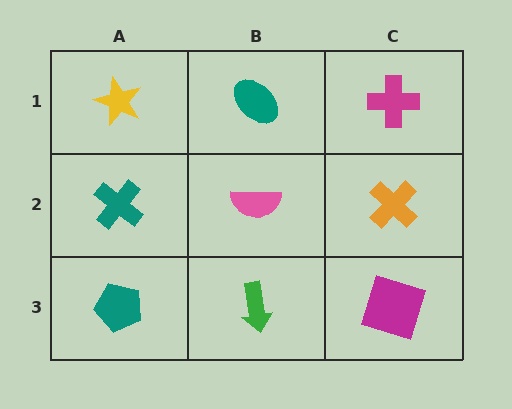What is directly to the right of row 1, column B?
A magenta cross.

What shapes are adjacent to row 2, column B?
A teal ellipse (row 1, column B), a green arrow (row 3, column B), a teal cross (row 2, column A), an orange cross (row 2, column C).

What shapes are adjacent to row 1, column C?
An orange cross (row 2, column C), a teal ellipse (row 1, column B).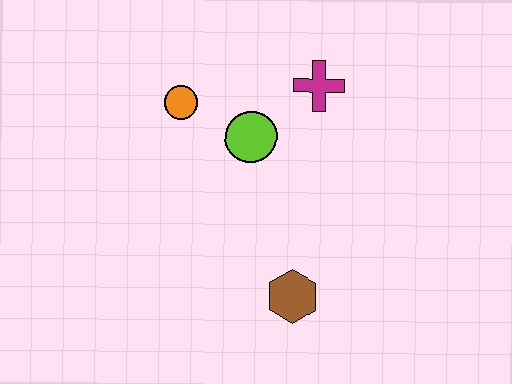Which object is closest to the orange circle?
The lime circle is closest to the orange circle.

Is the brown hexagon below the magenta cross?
Yes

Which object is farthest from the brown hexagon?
The orange circle is farthest from the brown hexagon.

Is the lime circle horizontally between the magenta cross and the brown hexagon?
No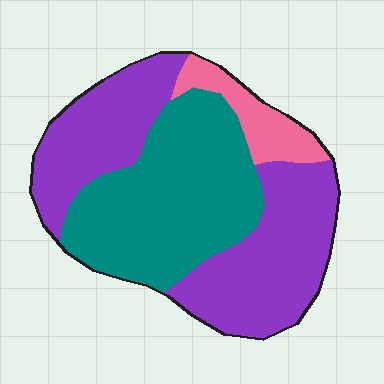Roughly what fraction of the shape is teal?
Teal takes up about two fifths (2/5) of the shape.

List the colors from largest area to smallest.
From largest to smallest: purple, teal, pink.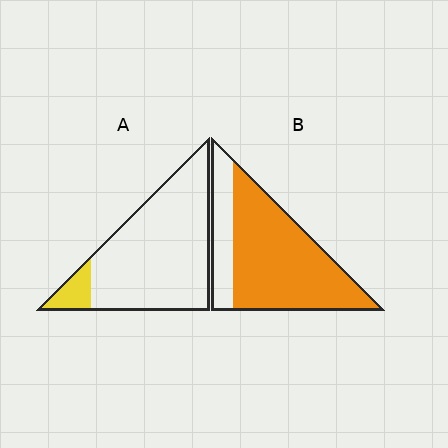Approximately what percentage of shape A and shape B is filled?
A is approximately 10% and B is approximately 75%.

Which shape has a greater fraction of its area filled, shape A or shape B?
Shape B.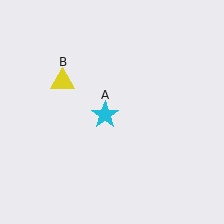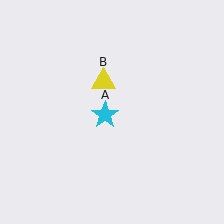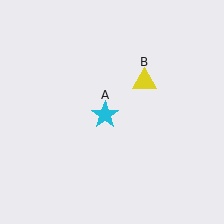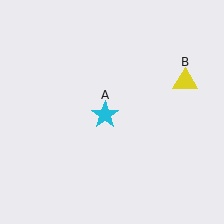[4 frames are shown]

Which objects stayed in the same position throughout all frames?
Cyan star (object A) remained stationary.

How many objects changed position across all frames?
1 object changed position: yellow triangle (object B).